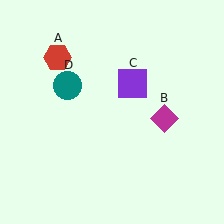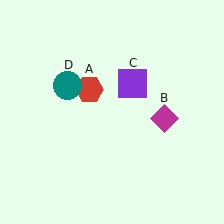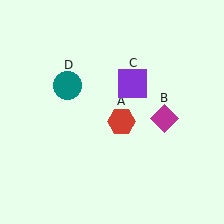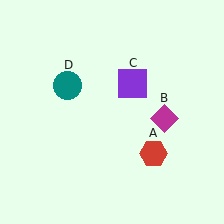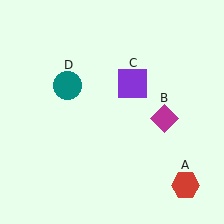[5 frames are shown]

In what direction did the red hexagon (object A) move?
The red hexagon (object A) moved down and to the right.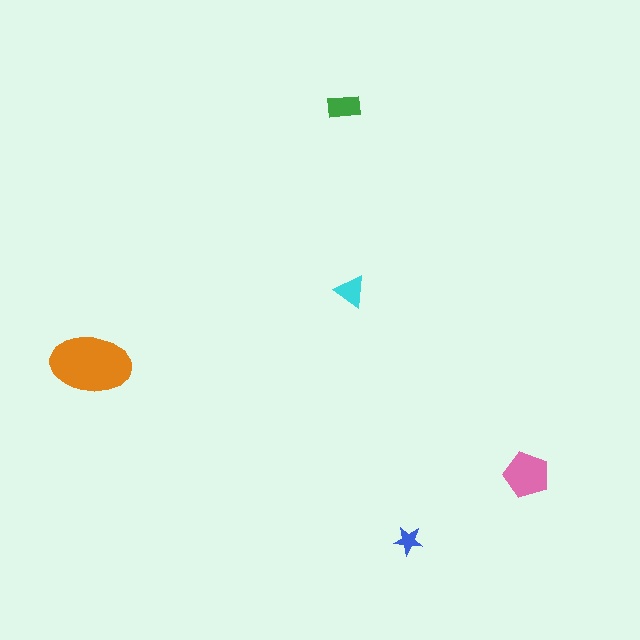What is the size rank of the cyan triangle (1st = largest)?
4th.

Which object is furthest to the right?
The pink pentagon is rightmost.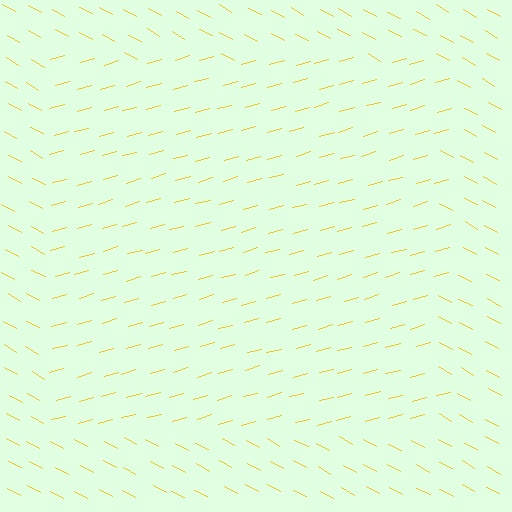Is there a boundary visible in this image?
Yes, there is a texture boundary formed by a change in line orientation.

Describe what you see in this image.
The image is filled with small yellow line segments. A rectangle region in the image has lines oriented differently from the surrounding lines, creating a visible texture boundary.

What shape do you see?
I see a rectangle.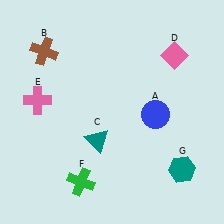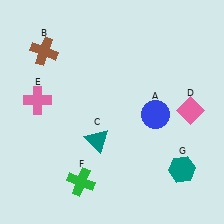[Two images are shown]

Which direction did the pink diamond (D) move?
The pink diamond (D) moved down.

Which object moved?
The pink diamond (D) moved down.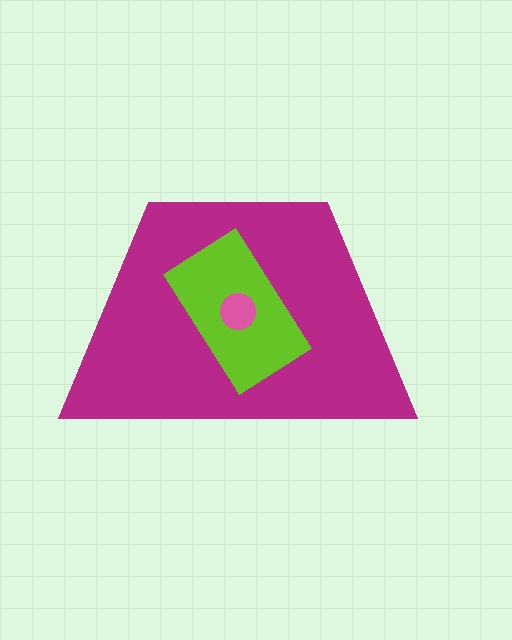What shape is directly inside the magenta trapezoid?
The lime rectangle.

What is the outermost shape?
The magenta trapezoid.